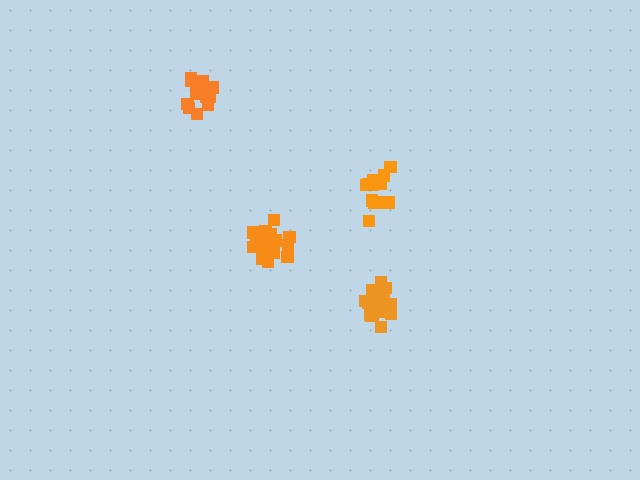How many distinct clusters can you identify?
There are 4 distinct clusters.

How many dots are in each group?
Group 1: 19 dots, Group 2: 16 dots, Group 3: 16 dots, Group 4: 19 dots (70 total).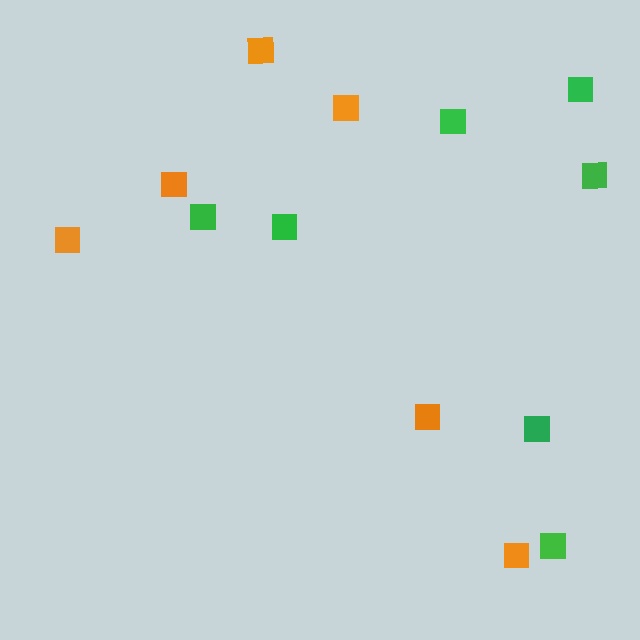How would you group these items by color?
There are 2 groups: one group of green squares (7) and one group of orange squares (6).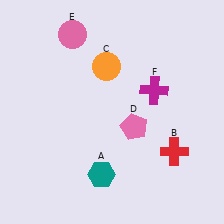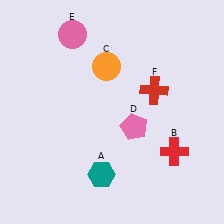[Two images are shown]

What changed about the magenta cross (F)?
In Image 1, F is magenta. In Image 2, it changed to red.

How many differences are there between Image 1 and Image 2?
There is 1 difference between the two images.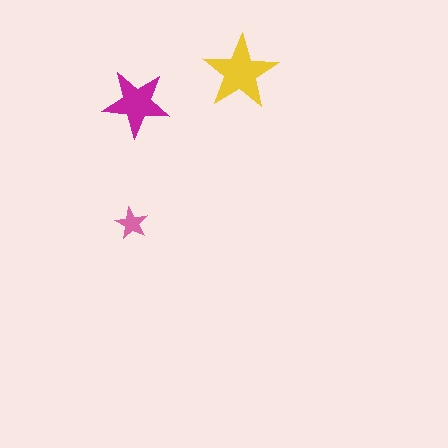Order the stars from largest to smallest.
the yellow one, the magenta one, the pink one.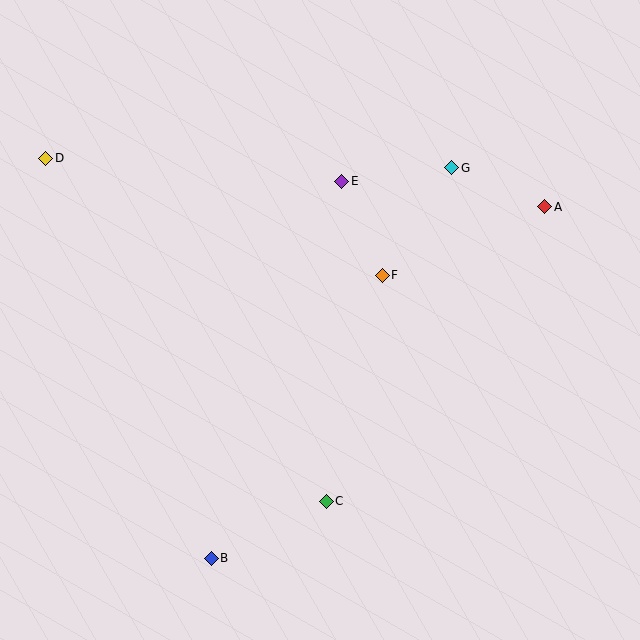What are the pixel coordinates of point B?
Point B is at (211, 558).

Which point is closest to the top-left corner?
Point D is closest to the top-left corner.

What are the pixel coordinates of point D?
Point D is at (46, 158).